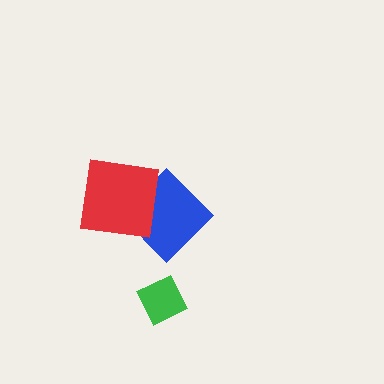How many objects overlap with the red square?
1 object overlaps with the red square.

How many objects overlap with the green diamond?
0 objects overlap with the green diamond.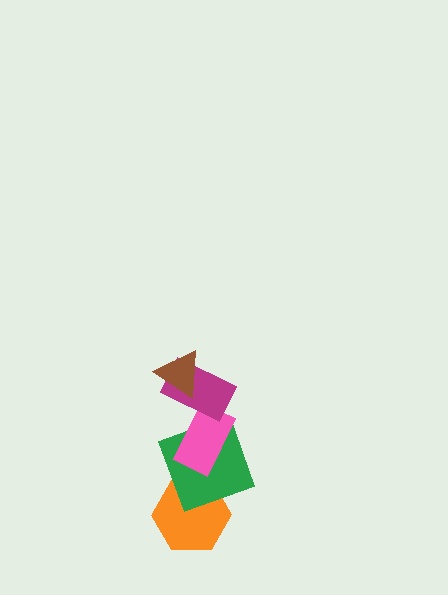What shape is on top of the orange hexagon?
The green square is on top of the orange hexagon.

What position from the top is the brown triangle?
The brown triangle is 1st from the top.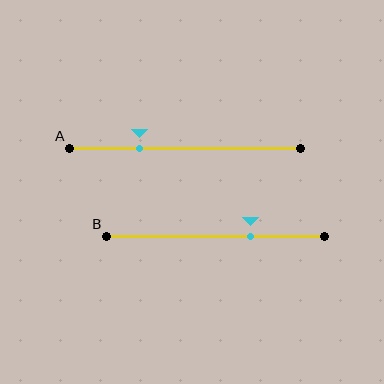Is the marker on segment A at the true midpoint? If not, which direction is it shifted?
No, the marker on segment A is shifted to the left by about 20% of the segment length.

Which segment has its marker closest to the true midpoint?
Segment B has its marker closest to the true midpoint.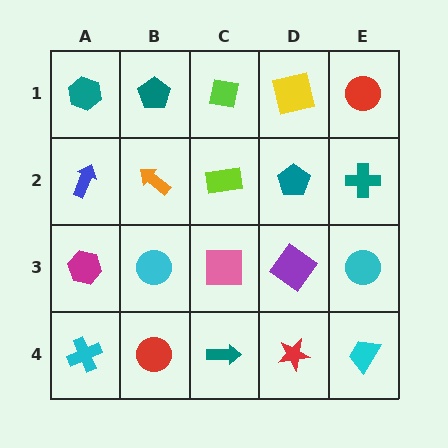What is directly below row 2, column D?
A purple diamond.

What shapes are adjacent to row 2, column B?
A teal pentagon (row 1, column B), a cyan circle (row 3, column B), a blue arrow (row 2, column A), a lime rectangle (row 2, column C).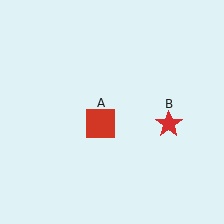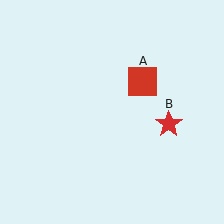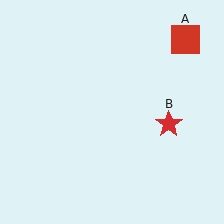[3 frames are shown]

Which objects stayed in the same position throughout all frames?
Red star (object B) remained stationary.